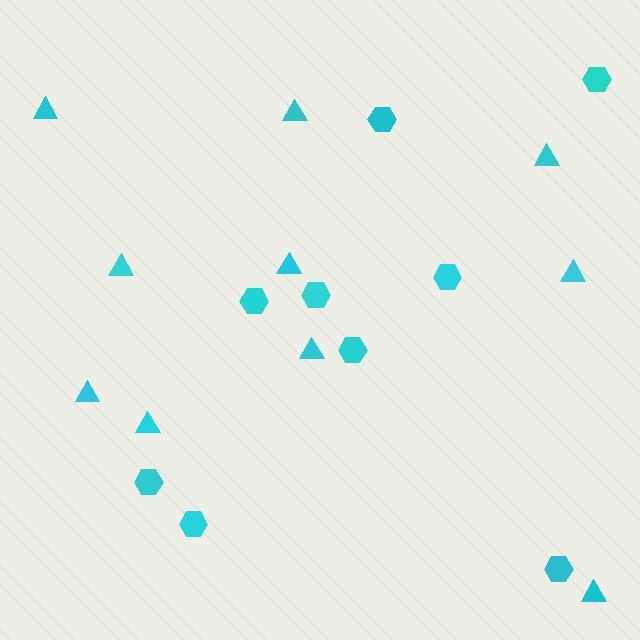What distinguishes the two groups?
There are 2 groups: one group of triangles (10) and one group of hexagons (9).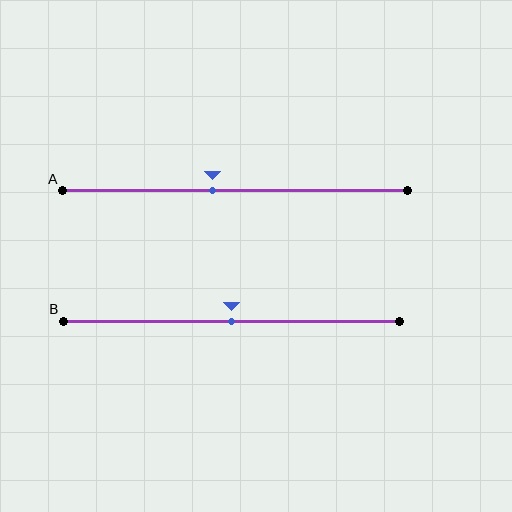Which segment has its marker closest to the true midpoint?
Segment B has its marker closest to the true midpoint.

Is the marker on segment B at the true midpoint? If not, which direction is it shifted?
Yes, the marker on segment B is at the true midpoint.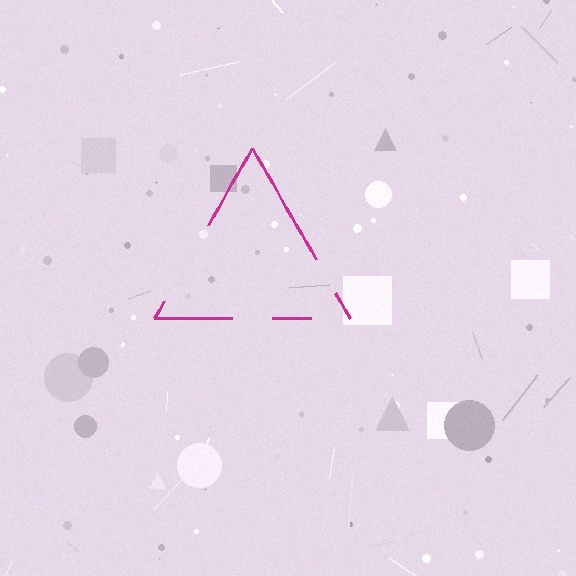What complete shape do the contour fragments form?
The contour fragments form a triangle.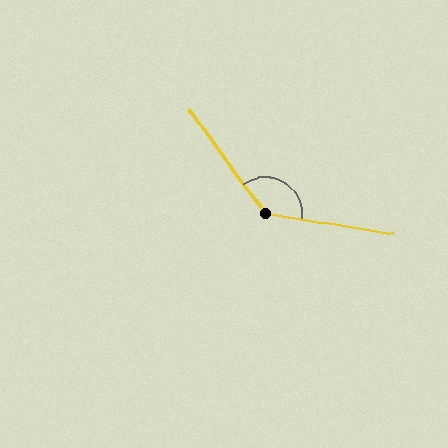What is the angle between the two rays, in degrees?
Approximately 136 degrees.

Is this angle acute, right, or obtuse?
It is obtuse.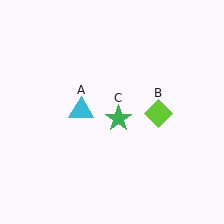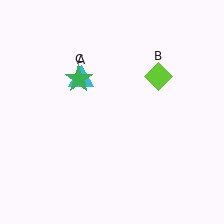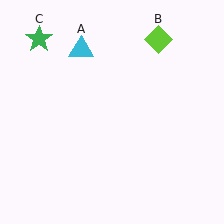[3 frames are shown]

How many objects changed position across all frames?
3 objects changed position: cyan triangle (object A), lime diamond (object B), green star (object C).